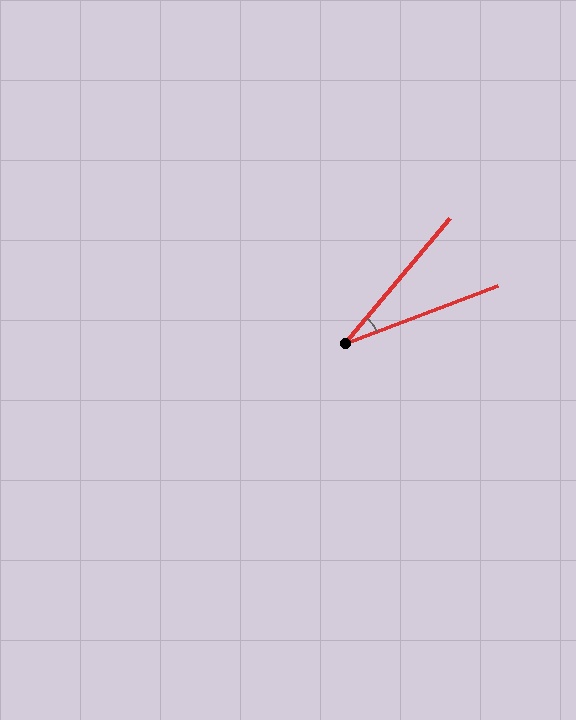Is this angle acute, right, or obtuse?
It is acute.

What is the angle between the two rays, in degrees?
Approximately 29 degrees.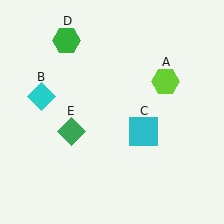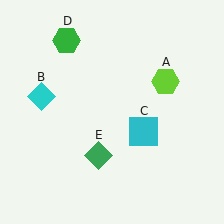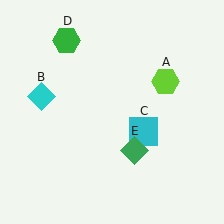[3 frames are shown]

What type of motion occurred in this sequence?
The green diamond (object E) rotated counterclockwise around the center of the scene.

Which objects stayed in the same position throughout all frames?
Lime hexagon (object A) and cyan diamond (object B) and cyan square (object C) and green hexagon (object D) remained stationary.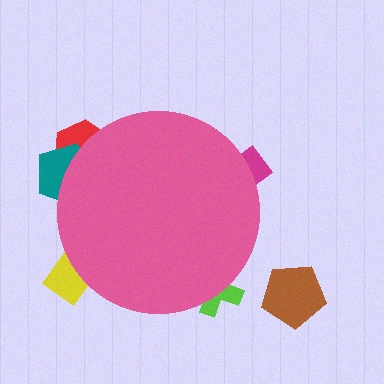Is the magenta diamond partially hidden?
Yes, the magenta diamond is partially hidden behind the pink circle.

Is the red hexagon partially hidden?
Yes, the red hexagon is partially hidden behind the pink circle.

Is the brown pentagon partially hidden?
No, the brown pentagon is fully visible.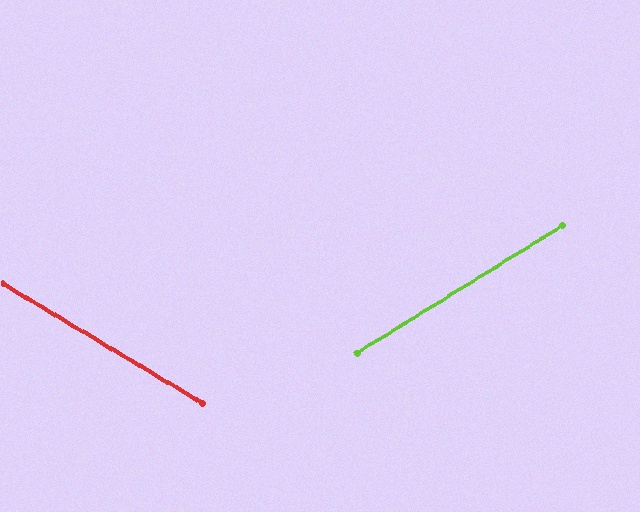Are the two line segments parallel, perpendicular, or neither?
Neither parallel nor perpendicular — they differ by about 63°.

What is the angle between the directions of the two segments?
Approximately 63 degrees.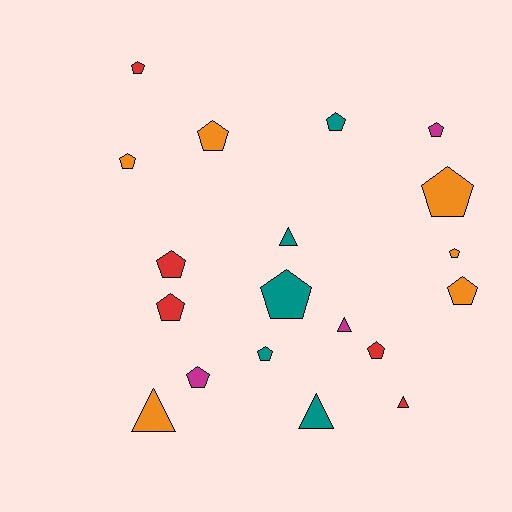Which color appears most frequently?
Orange, with 6 objects.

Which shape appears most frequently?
Pentagon, with 14 objects.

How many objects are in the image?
There are 19 objects.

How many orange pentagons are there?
There are 5 orange pentagons.